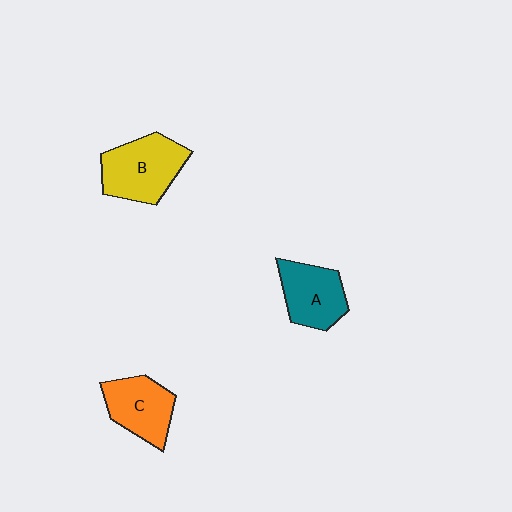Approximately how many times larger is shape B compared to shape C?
Approximately 1.2 times.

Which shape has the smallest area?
Shape A (teal).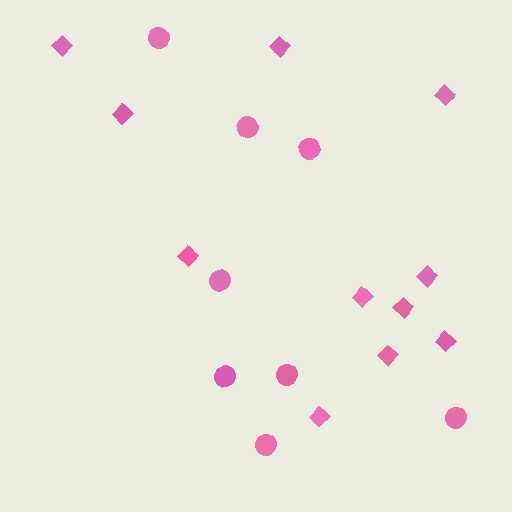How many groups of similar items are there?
There are 2 groups: one group of circles (8) and one group of diamonds (11).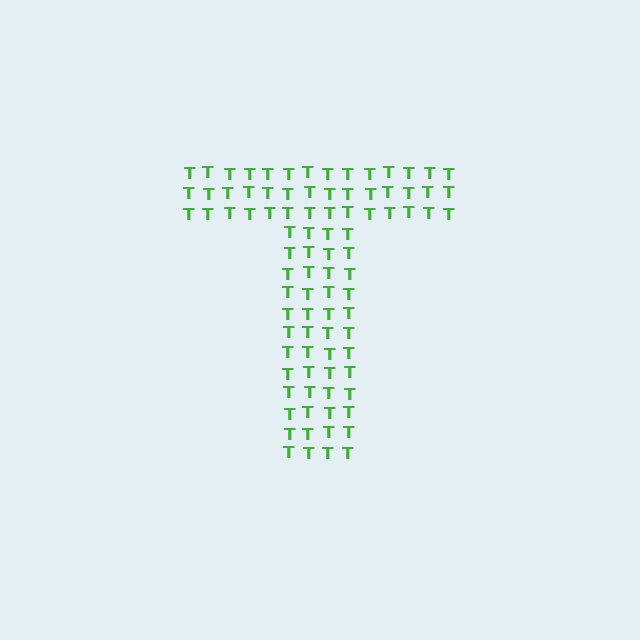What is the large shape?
The large shape is the letter T.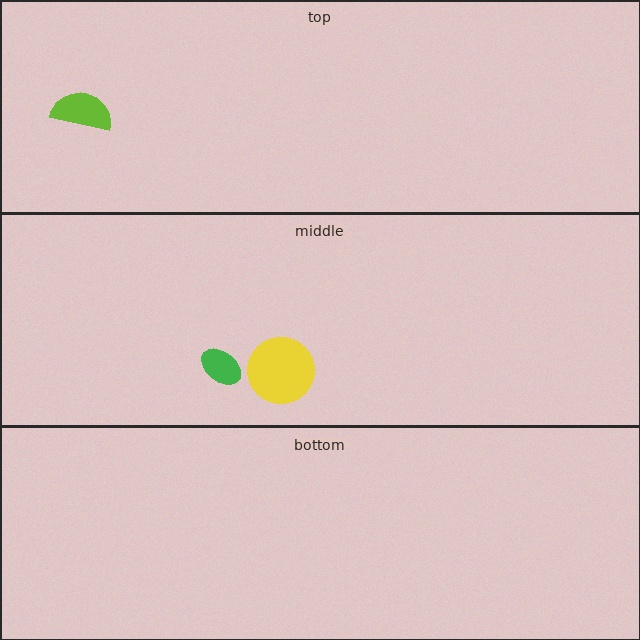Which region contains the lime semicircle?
The top region.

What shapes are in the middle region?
The yellow circle, the green ellipse.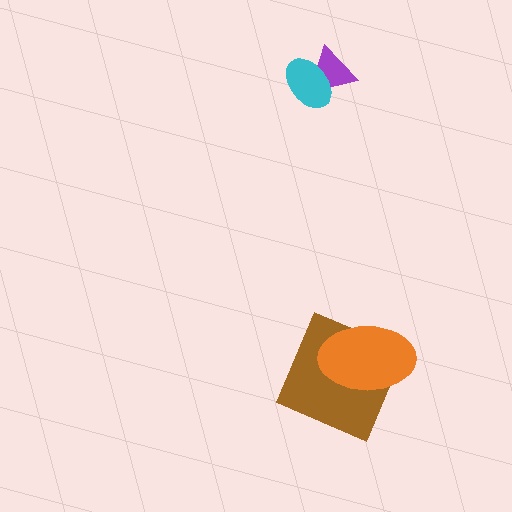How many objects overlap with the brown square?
1 object overlaps with the brown square.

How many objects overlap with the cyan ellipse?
1 object overlaps with the cyan ellipse.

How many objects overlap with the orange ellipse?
1 object overlaps with the orange ellipse.